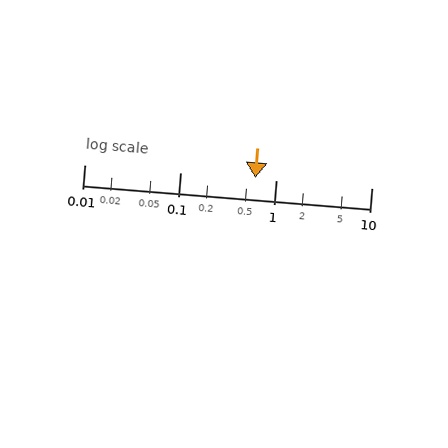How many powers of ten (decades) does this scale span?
The scale spans 3 decades, from 0.01 to 10.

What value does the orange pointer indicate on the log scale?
The pointer indicates approximately 0.61.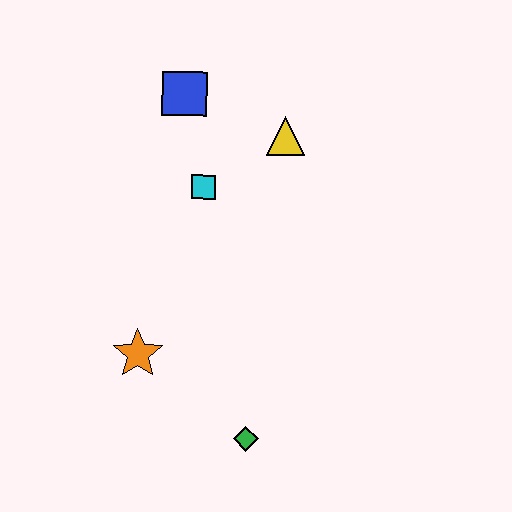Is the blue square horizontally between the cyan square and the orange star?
Yes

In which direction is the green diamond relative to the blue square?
The green diamond is below the blue square.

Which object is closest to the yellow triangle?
The cyan square is closest to the yellow triangle.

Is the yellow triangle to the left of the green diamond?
No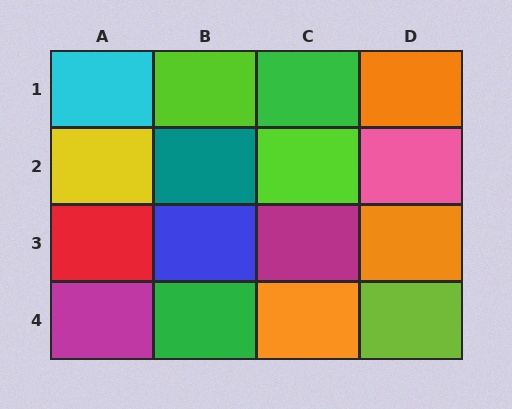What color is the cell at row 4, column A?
Magenta.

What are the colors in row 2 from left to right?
Yellow, teal, lime, pink.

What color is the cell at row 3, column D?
Orange.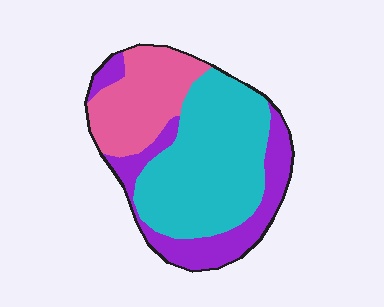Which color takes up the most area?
Cyan, at roughly 50%.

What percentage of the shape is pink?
Pink takes up between a sixth and a third of the shape.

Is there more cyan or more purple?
Cyan.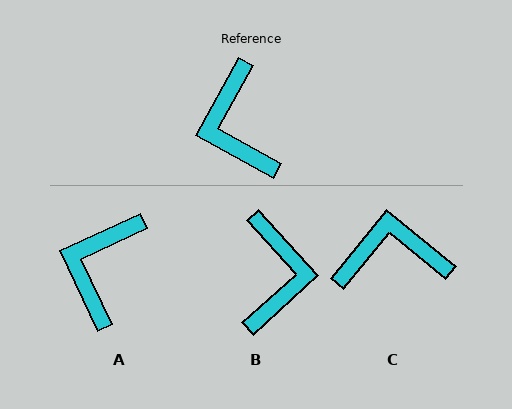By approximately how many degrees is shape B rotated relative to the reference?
Approximately 161 degrees counter-clockwise.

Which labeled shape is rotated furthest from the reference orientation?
B, about 161 degrees away.